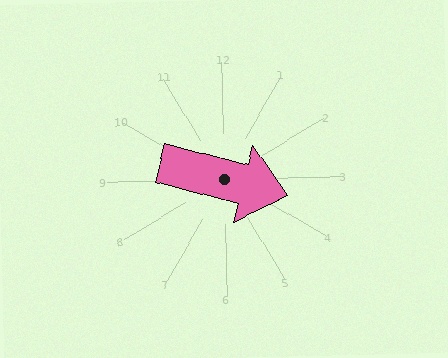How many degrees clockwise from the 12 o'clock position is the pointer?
Approximately 105 degrees.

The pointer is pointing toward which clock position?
Roughly 4 o'clock.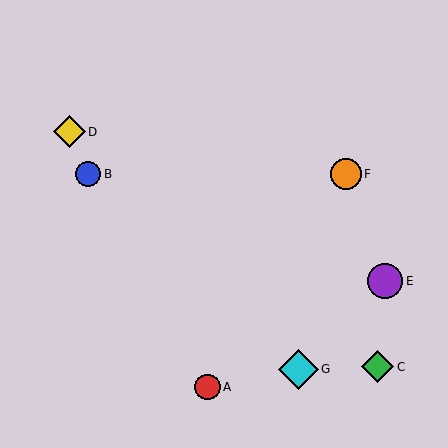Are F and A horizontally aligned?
No, F is at y≈174 and A is at y≈387.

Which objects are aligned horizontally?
Objects B, F are aligned horizontally.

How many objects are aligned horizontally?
2 objects (B, F) are aligned horizontally.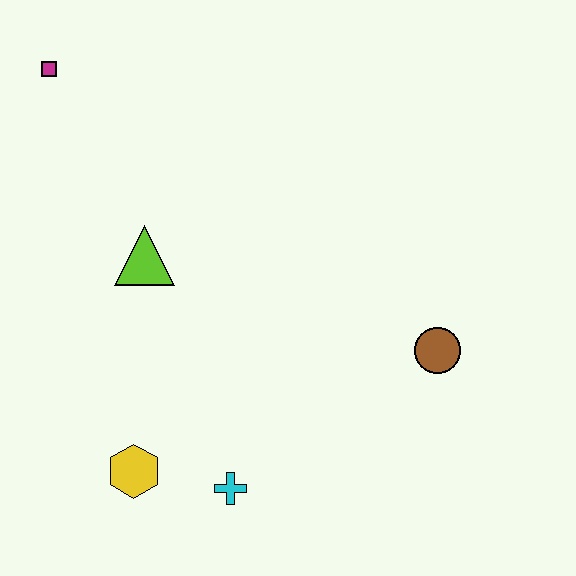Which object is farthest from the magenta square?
The brown circle is farthest from the magenta square.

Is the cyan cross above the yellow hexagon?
No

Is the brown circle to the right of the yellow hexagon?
Yes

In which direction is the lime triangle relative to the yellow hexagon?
The lime triangle is above the yellow hexagon.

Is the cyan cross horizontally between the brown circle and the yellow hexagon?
Yes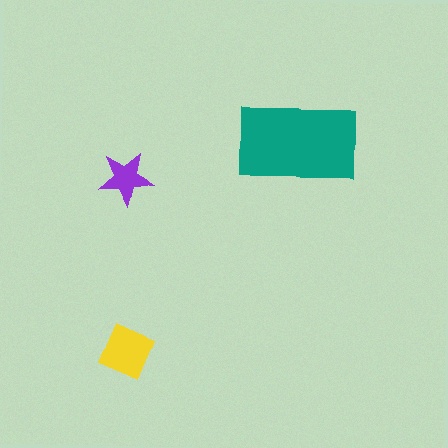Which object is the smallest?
The purple star.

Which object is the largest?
The teal rectangle.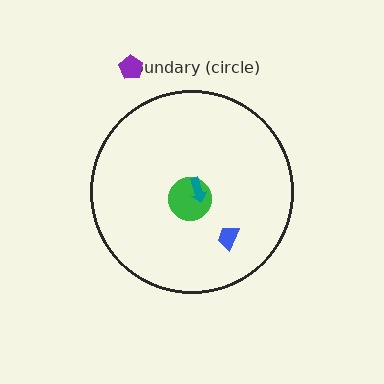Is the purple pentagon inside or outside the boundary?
Outside.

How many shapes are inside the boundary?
3 inside, 1 outside.